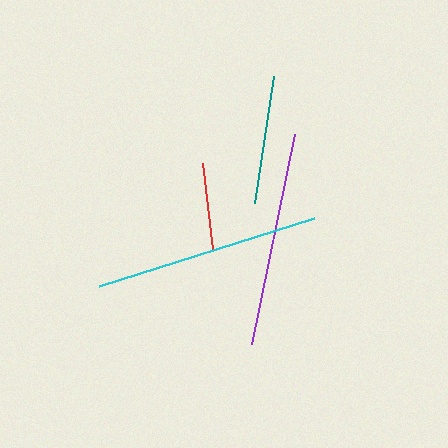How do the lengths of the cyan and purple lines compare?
The cyan and purple lines are approximately the same length.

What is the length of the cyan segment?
The cyan segment is approximately 226 pixels long.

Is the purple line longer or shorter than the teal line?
The purple line is longer than the teal line.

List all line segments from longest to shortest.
From longest to shortest: cyan, purple, teal, red.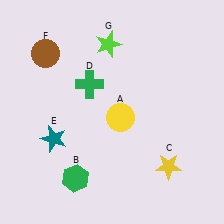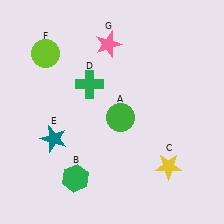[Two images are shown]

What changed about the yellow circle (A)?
In Image 1, A is yellow. In Image 2, it changed to green.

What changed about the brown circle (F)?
In Image 1, F is brown. In Image 2, it changed to lime.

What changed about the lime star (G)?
In Image 1, G is lime. In Image 2, it changed to pink.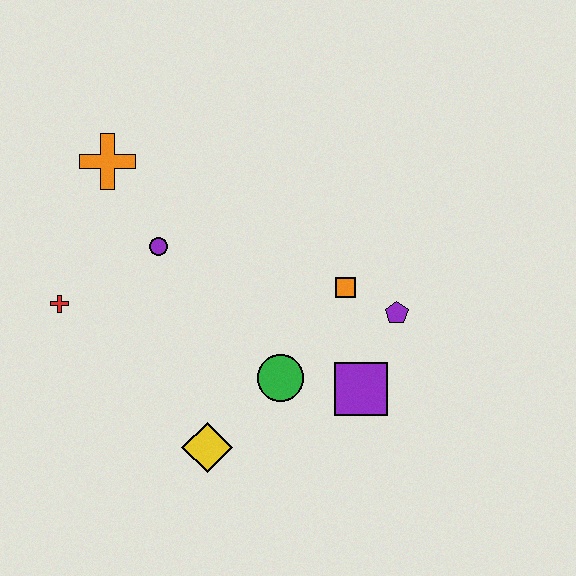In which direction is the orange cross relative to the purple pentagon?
The orange cross is to the left of the purple pentagon.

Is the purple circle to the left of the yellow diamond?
Yes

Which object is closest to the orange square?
The purple pentagon is closest to the orange square.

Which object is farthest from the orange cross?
The purple square is farthest from the orange cross.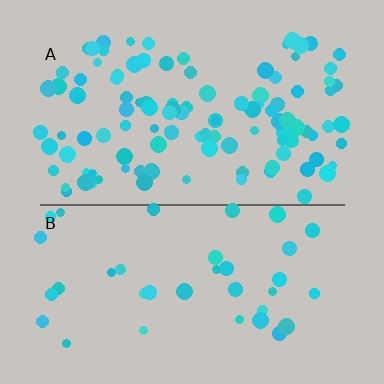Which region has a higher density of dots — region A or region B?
A (the top).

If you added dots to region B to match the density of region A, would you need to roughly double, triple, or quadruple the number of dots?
Approximately triple.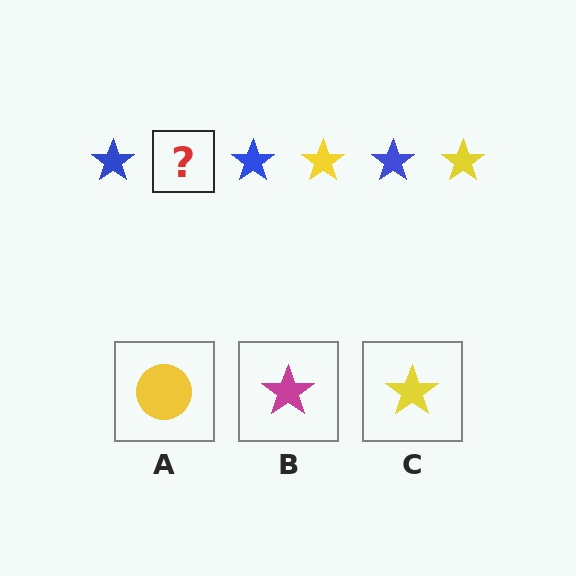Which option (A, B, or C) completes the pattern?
C.